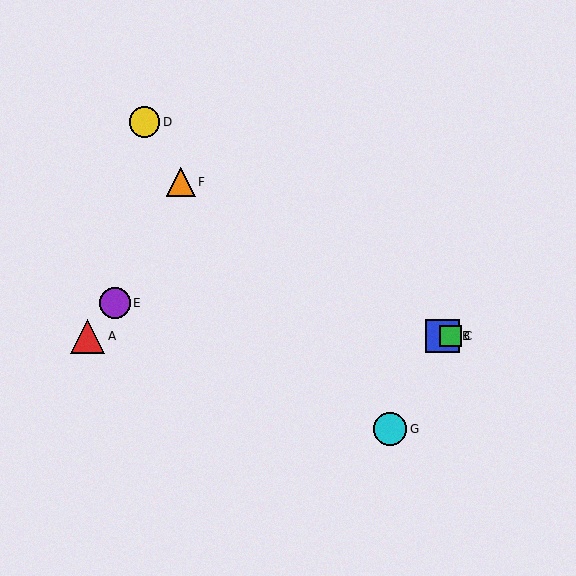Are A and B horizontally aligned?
Yes, both are at y≈336.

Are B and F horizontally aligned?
No, B is at y≈336 and F is at y≈182.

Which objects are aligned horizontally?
Objects A, B, C are aligned horizontally.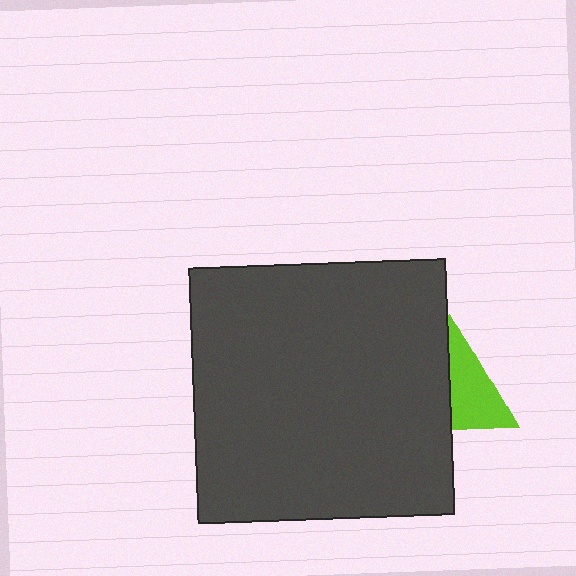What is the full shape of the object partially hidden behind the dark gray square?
The partially hidden object is a lime triangle.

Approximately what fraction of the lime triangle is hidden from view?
Roughly 49% of the lime triangle is hidden behind the dark gray square.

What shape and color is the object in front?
The object in front is a dark gray square.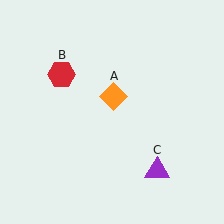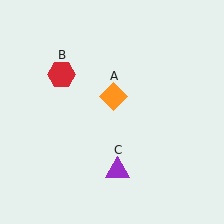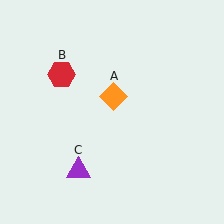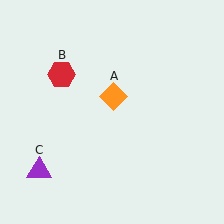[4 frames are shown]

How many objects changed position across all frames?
1 object changed position: purple triangle (object C).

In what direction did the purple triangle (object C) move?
The purple triangle (object C) moved left.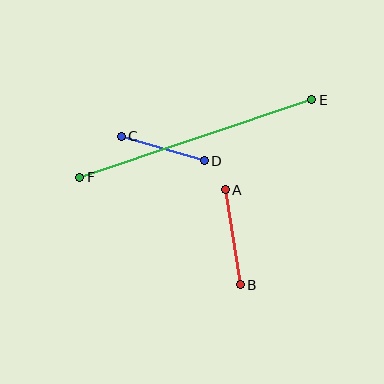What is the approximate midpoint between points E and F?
The midpoint is at approximately (196, 139) pixels.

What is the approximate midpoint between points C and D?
The midpoint is at approximately (163, 148) pixels.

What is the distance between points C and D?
The distance is approximately 87 pixels.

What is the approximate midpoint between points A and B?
The midpoint is at approximately (233, 237) pixels.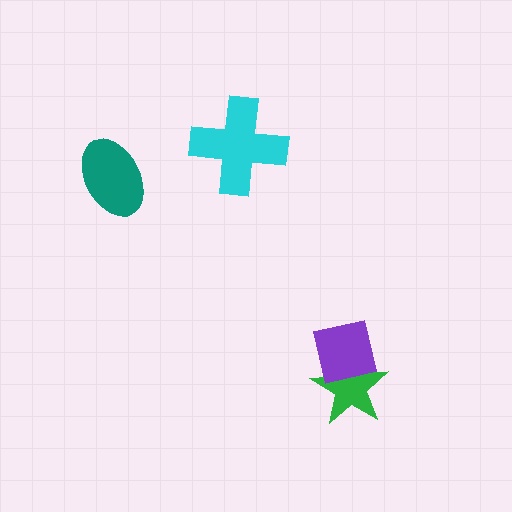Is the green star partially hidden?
Yes, it is partially covered by another shape.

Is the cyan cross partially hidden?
No, no other shape covers it.